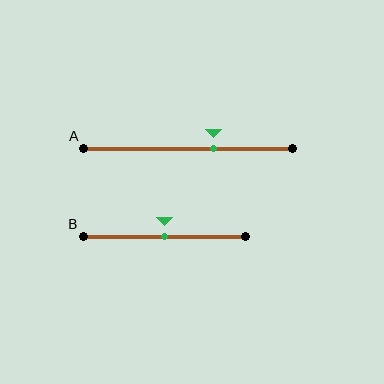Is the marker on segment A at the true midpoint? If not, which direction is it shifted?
No, the marker on segment A is shifted to the right by about 12% of the segment length.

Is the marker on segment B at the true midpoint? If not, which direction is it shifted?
Yes, the marker on segment B is at the true midpoint.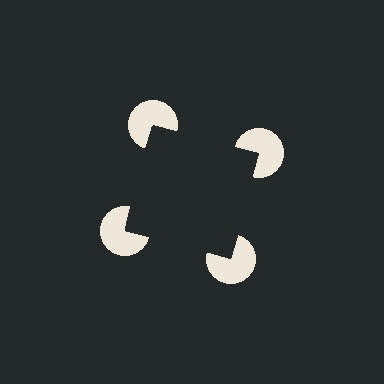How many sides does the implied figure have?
4 sides.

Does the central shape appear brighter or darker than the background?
It typically appears slightly darker than the background, even though no actual brightness change is drawn.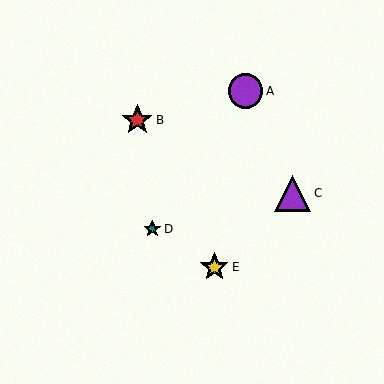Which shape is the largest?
The purple triangle (labeled C) is the largest.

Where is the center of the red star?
The center of the red star is at (137, 120).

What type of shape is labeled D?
Shape D is a teal star.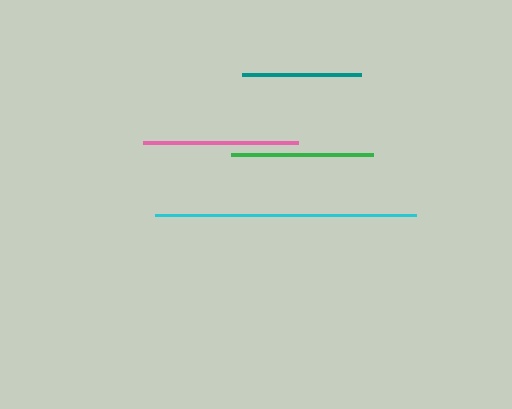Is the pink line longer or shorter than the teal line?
The pink line is longer than the teal line.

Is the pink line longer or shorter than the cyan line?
The cyan line is longer than the pink line.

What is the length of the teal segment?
The teal segment is approximately 119 pixels long.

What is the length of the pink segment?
The pink segment is approximately 154 pixels long.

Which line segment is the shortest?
The teal line is the shortest at approximately 119 pixels.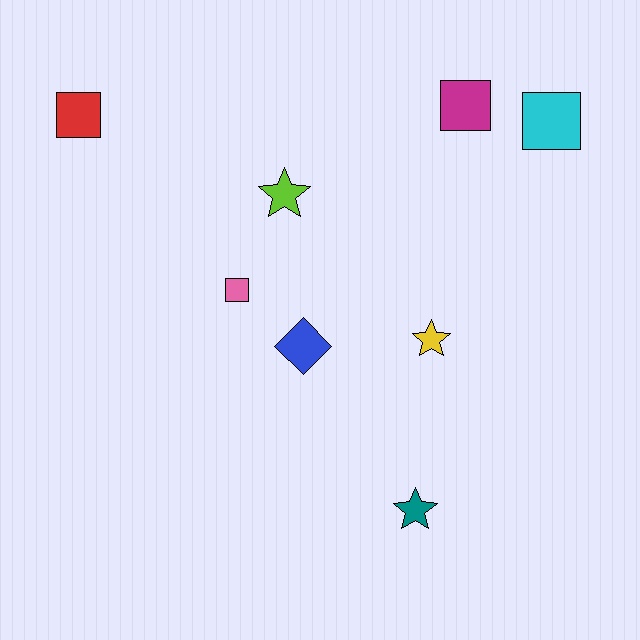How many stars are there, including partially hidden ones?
There are 3 stars.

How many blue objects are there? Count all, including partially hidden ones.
There is 1 blue object.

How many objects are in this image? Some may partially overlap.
There are 8 objects.